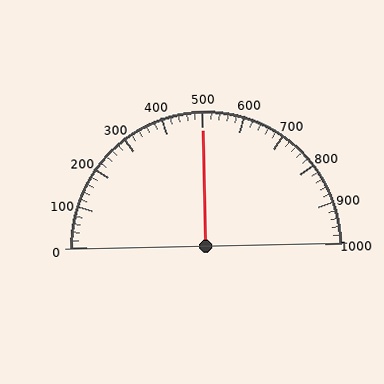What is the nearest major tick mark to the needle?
The nearest major tick mark is 500.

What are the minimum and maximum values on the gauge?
The gauge ranges from 0 to 1000.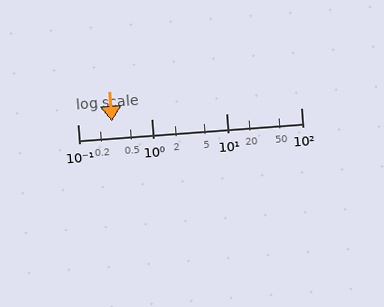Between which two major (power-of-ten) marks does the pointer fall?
The pointer is between 0.1 and 1.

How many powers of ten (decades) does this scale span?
The scale spans 3 decades, from 0.1 to 100.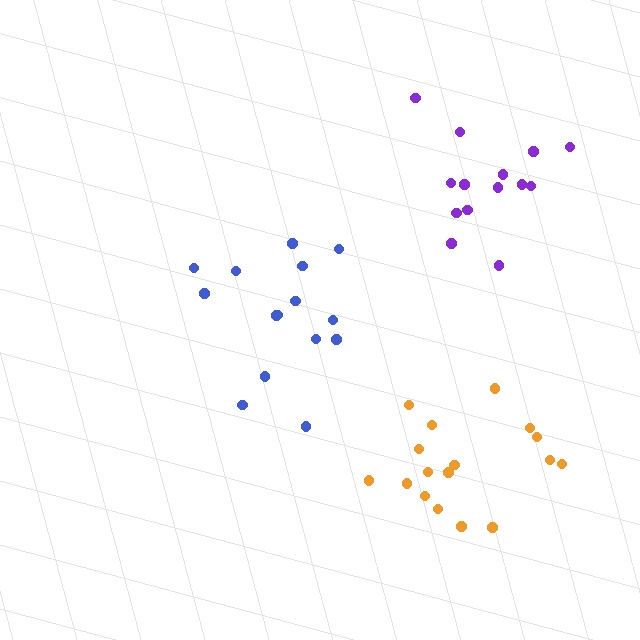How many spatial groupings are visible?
There are 3 spatial groupings.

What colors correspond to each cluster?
The clusters are colored: orange, blue, purple.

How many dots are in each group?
Group 1: 17 dots, Group 2: 15 dots, Group 3: 14 dots (46 total).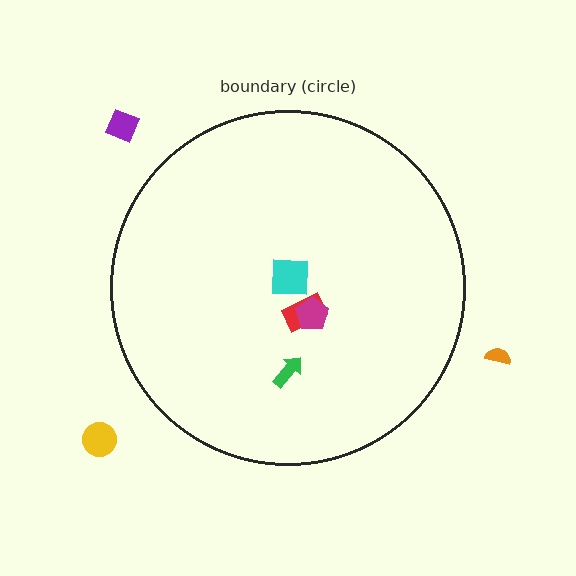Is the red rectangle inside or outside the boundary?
Inside.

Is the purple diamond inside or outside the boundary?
Outside.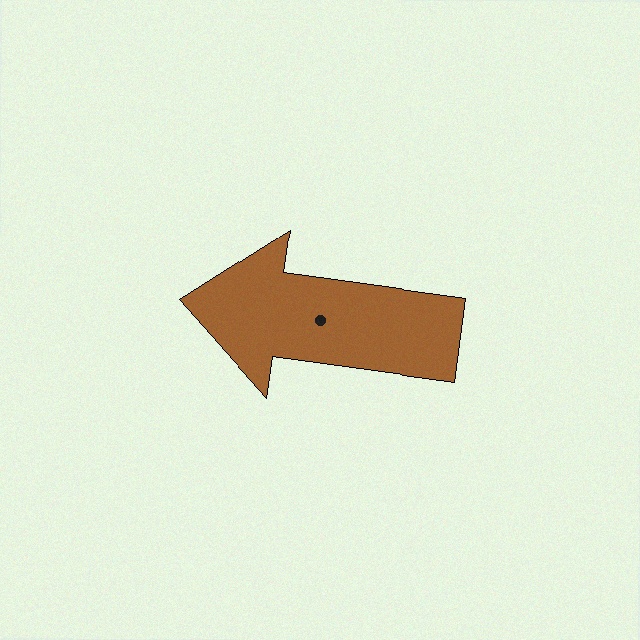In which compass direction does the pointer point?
West.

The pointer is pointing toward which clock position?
Roughly 9 o'clock.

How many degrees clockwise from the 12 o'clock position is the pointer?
Approximately 278 degrees.